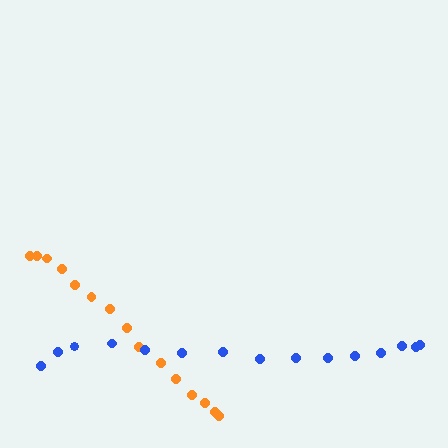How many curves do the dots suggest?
There are 2 distinct paths.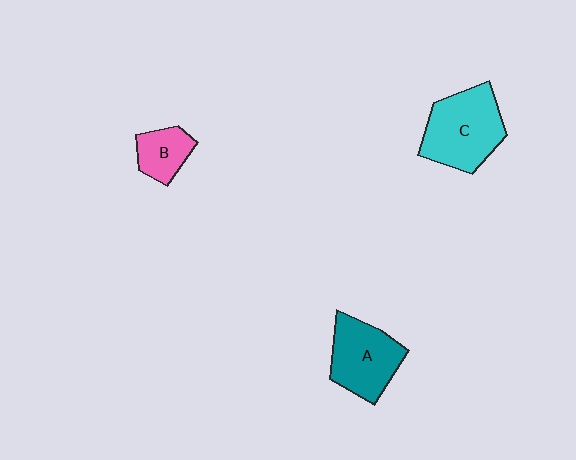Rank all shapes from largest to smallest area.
From largest to smallest: C (cyan), A (teal), B (pink).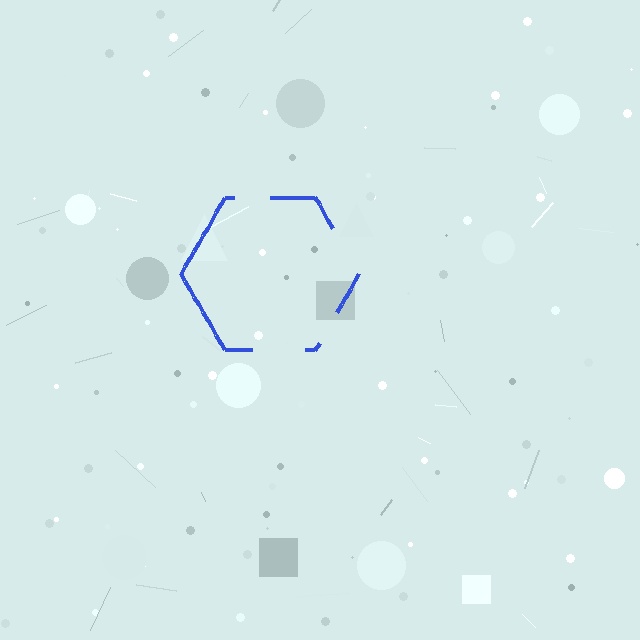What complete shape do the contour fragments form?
The contour fragments form a hexagon.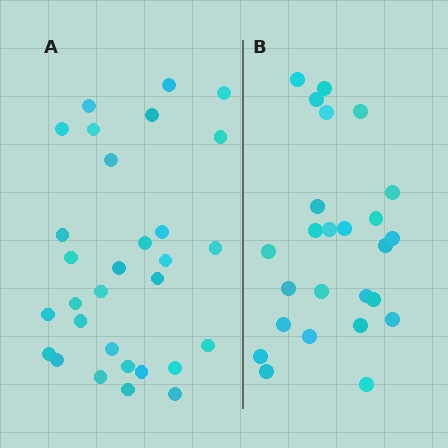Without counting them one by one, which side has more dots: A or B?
Region A (the left region) has more dots.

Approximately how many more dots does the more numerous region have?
Region A has about 5 more dots than region B.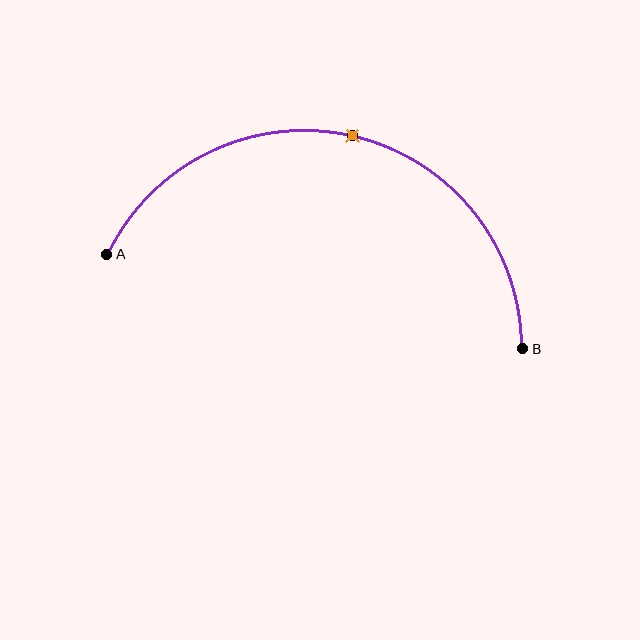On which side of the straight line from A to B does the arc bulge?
The arc bulges above the straight line connecting A and B.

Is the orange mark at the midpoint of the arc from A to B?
Yes. The orange mark lies on the arc at equal arc-length from both A and B — it is the arc midpoint.